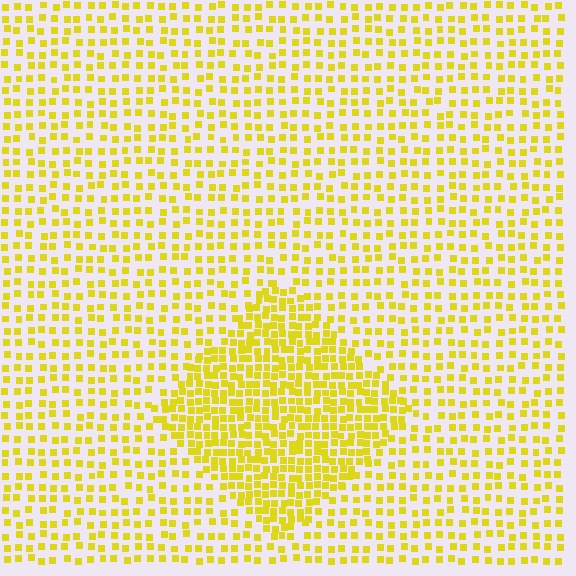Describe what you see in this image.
The image contains small yellow elements arranged at two different densities. A diamond-shaped region is visible where the elements are more densely packed than the surrounding area.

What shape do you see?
I see a diamond.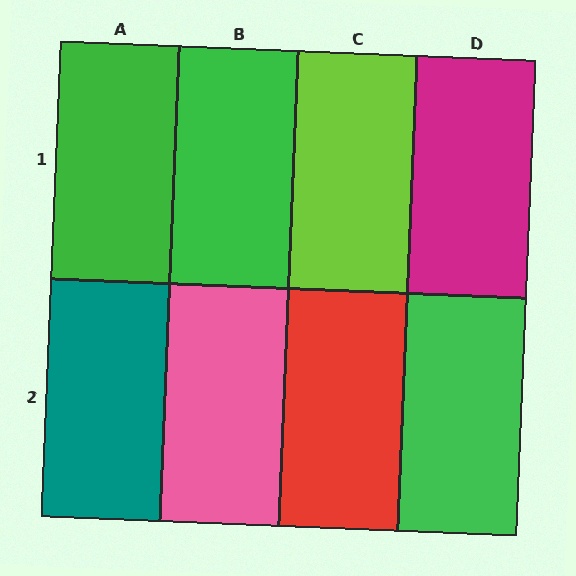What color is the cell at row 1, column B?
Green.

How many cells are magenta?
1 cell is magenta.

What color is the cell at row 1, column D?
Magenta.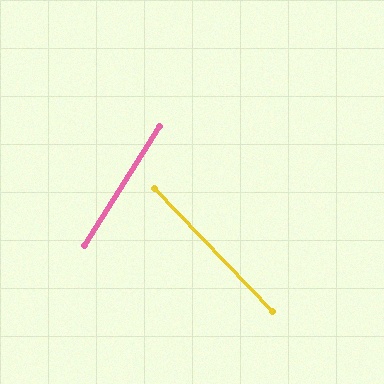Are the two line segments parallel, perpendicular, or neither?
Neither parallel nor perpendicular — they differ by about 76°.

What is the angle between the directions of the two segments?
Approximately 76 degrees.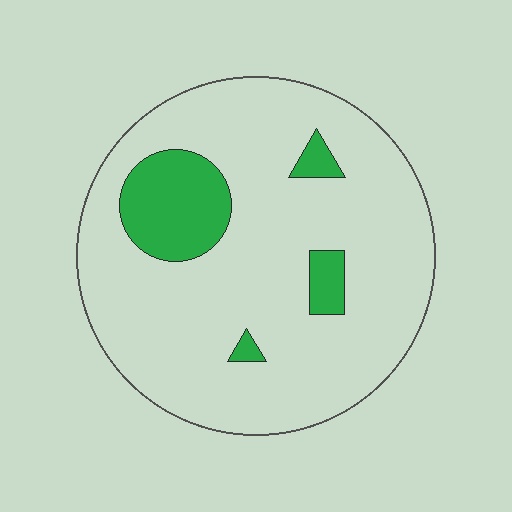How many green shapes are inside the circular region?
4.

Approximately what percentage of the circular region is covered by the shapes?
Approximately 15%.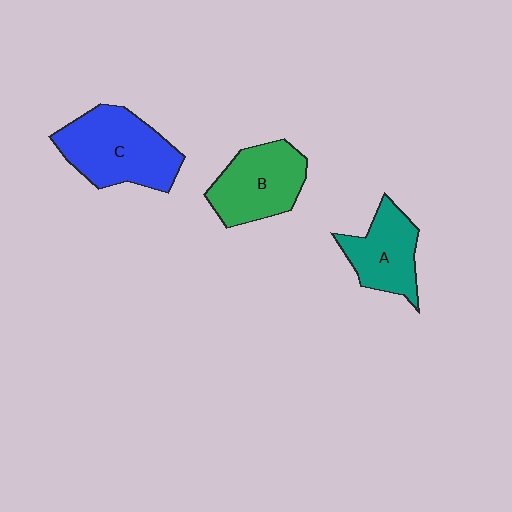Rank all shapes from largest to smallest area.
From largest to smallest: C (blue), B (green), A (teal).